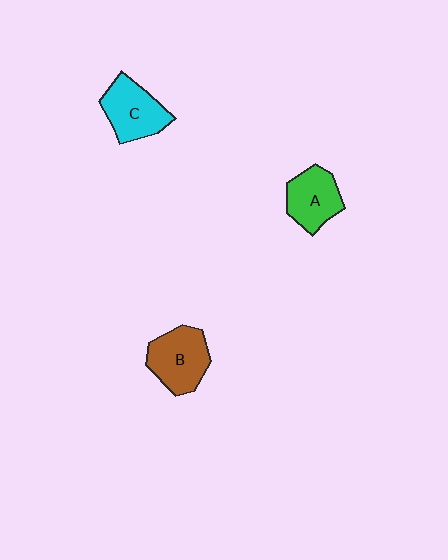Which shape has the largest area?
Shape B (brown).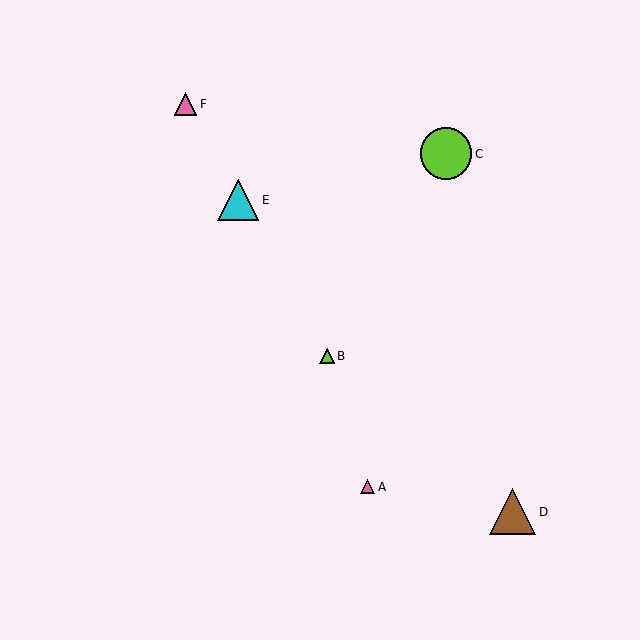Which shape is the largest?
The lime circle (labeled C) is the largest.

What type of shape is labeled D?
Shape D is a brown triangle.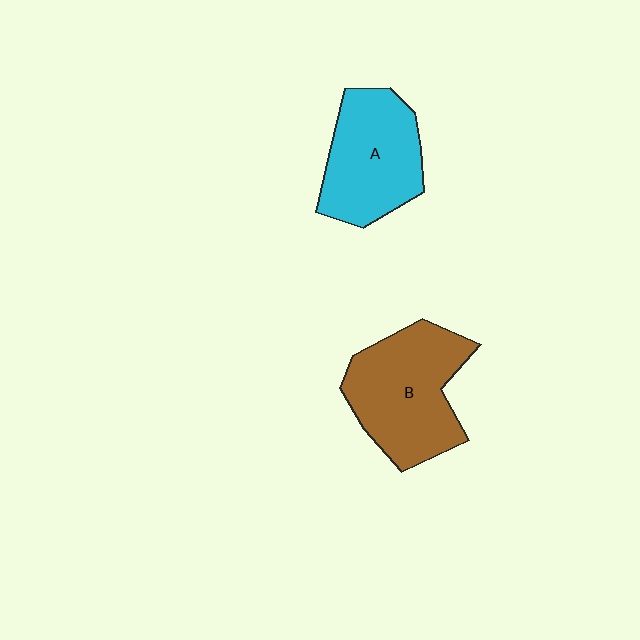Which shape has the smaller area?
Shape A (cyan).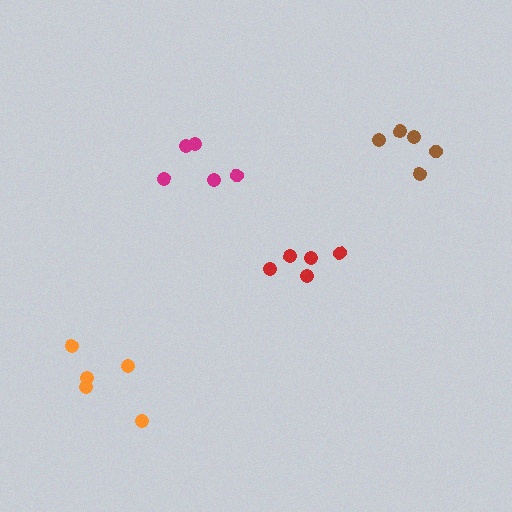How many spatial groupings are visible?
There are 4 spatial groupings.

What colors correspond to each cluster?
The clusters are colored: orange, red, magenta, brown.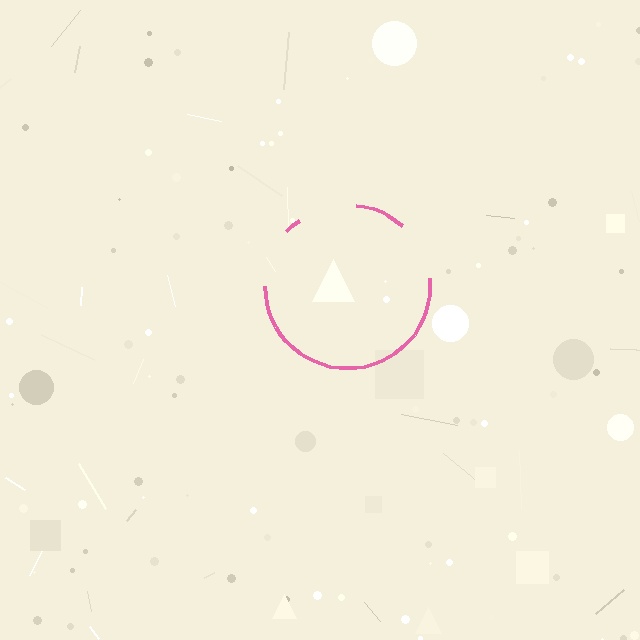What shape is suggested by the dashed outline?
The dashed outline suggests a circle.